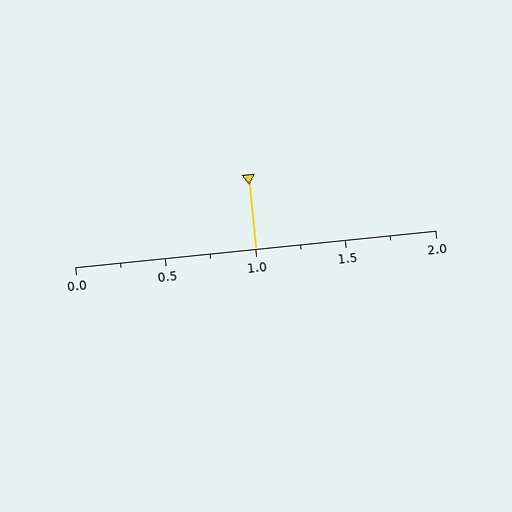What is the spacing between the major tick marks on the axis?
The major ticks are spaced 0.5 apart.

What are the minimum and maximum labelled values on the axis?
The axis runs from 0.0 to 2.0.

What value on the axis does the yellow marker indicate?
The marker indicates approximately 1.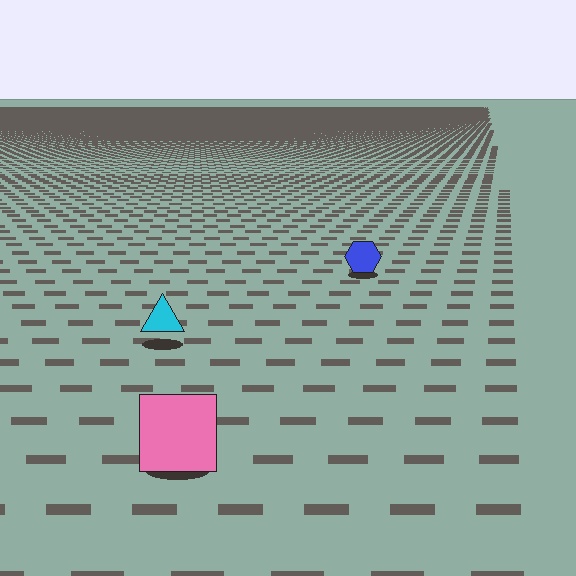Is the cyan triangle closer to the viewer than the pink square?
No. The pink square is closer — you can tell from the texture gradient: the ground texture is coarser near it.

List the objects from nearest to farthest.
From nearest to farthest: the pink square, the cyan triangle, the blue hexagon.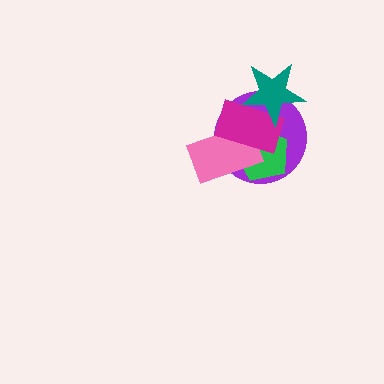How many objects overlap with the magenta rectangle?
4 objects overlap with the magenta rectangle.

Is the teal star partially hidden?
No, no other shape covers it.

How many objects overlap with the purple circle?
4 objects overlap with the purple circle.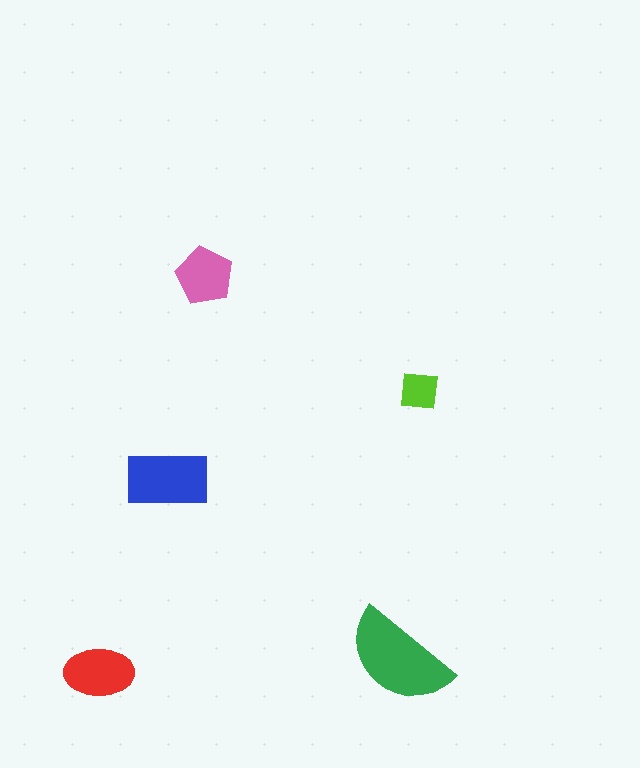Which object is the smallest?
The lime square.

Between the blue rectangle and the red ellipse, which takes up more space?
The blue rectangle.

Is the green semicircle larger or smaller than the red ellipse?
Larger.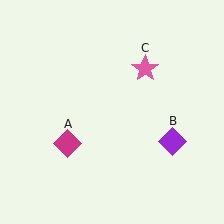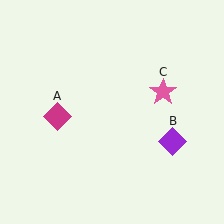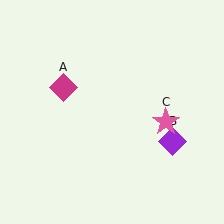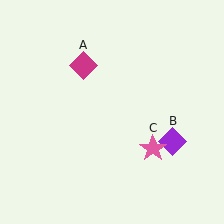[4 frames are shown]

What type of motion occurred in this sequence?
The magenta diamond (object A), pink star (object C) rotated clockwise around the center of the scene.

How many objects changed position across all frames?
2 objects changed position: magenta diamond (object A), pink star (object C).